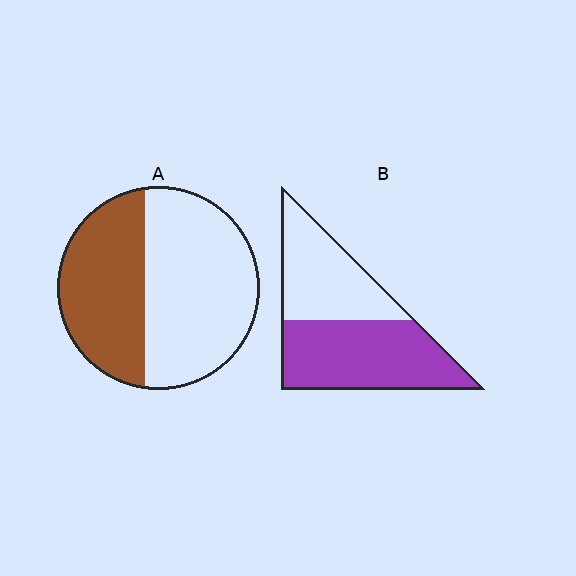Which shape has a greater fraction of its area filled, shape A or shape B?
Shape B.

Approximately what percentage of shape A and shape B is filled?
A is approximately 40% and B is approximately 55%.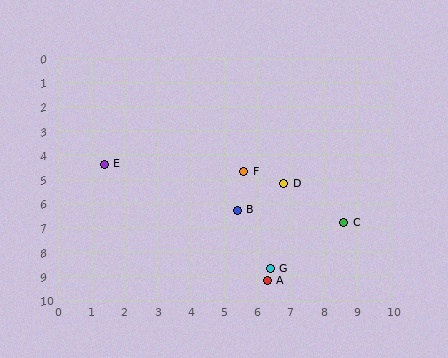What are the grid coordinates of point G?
Point G is at approximately (6.4, 8.7).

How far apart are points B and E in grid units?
Points B and E are about 4.4 grid units apart.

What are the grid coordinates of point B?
Point B is at approximately (5.4, 6.3).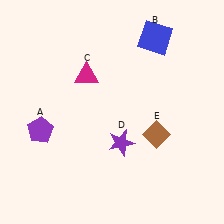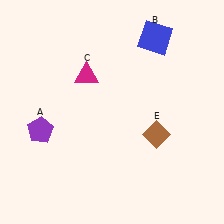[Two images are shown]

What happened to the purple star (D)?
The purple star (D) was removed in Image 2. It was in the bottom-right area of Image 1.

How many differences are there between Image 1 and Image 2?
There is 1 difference between the two images.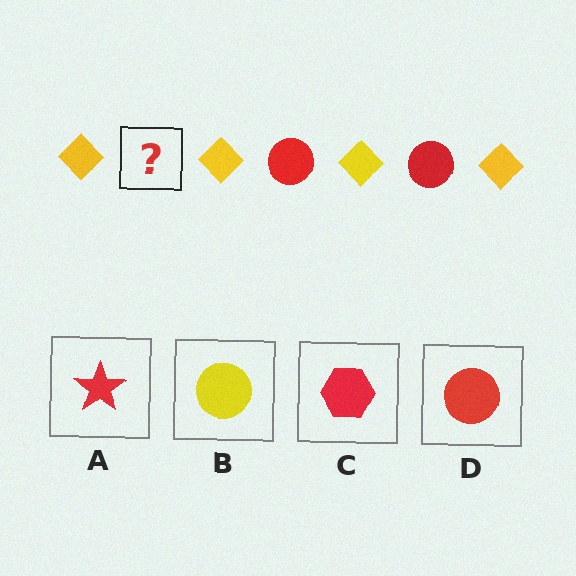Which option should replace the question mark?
Option D.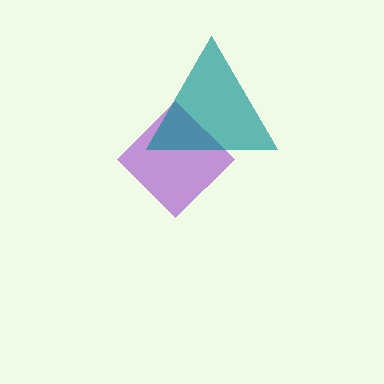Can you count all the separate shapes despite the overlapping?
Yes, there are 2 separate shapes.